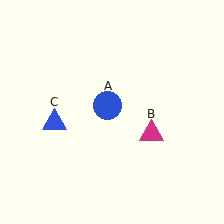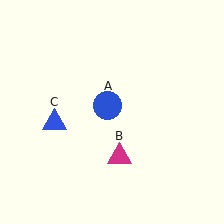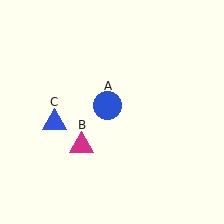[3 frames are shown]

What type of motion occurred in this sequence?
The magenta triangle (object B) rotated clockwise around the center of the scene.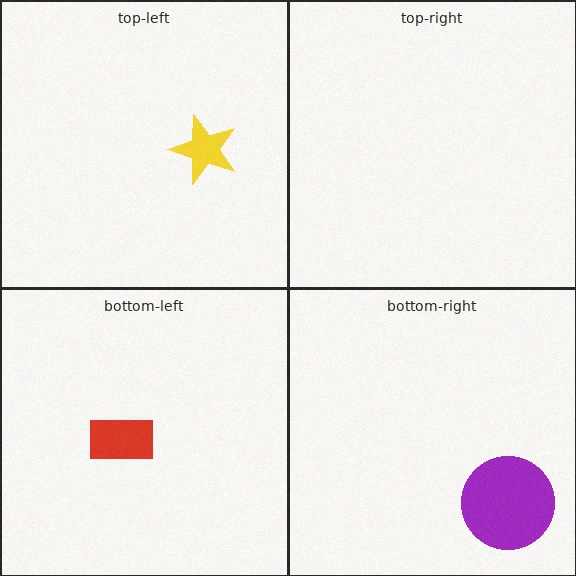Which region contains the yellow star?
The top-left region.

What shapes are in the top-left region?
The yellow star.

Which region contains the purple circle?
The bottom-right region.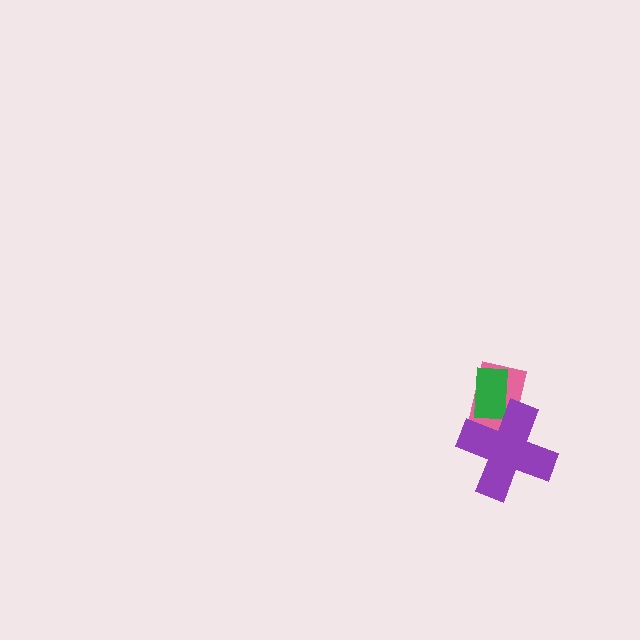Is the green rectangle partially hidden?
Yes, it is partially covered by another shape.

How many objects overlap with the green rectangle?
2 objects overlap with the green rectangle.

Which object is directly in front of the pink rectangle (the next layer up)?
The green rectangle is directly in front of the pink rectangle.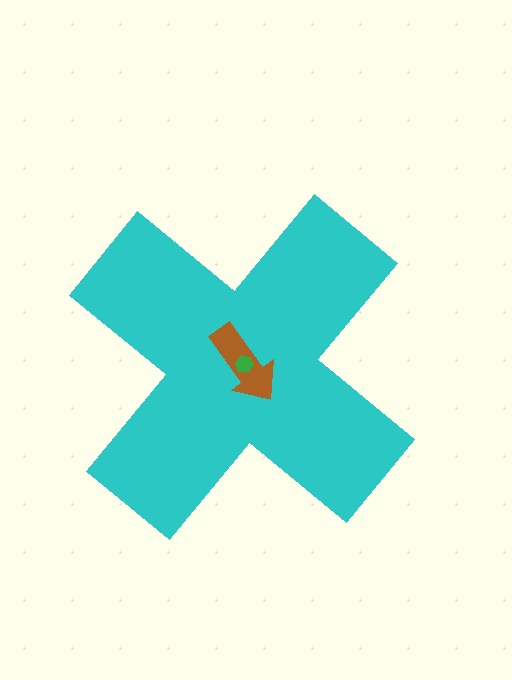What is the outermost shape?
The cyan cross.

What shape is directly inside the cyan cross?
The brown arrow.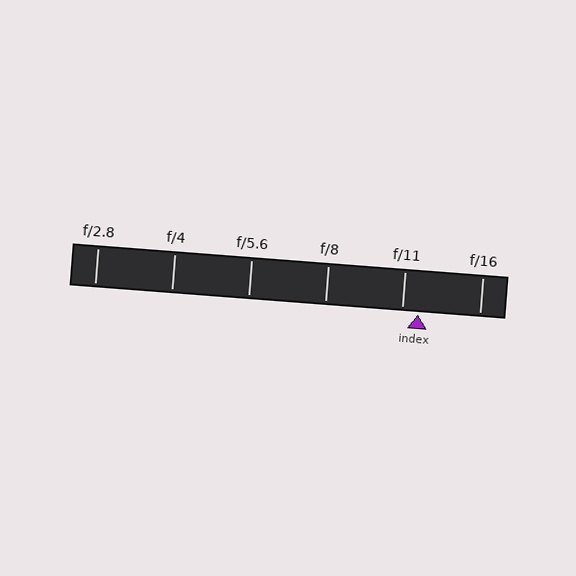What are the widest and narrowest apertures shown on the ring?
The widest aperture shown is f/2.8 and the narrowest is f/16.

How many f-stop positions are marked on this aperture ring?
There are 6 f-stop positions marked.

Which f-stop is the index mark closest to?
The index mark is closest to f/11.